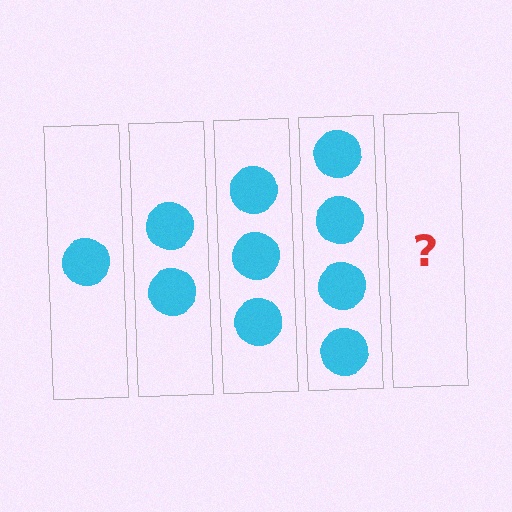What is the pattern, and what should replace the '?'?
The pattern is that each step adds one more circle. The '?' should be 5 circles.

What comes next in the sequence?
The next element should be 5 circles.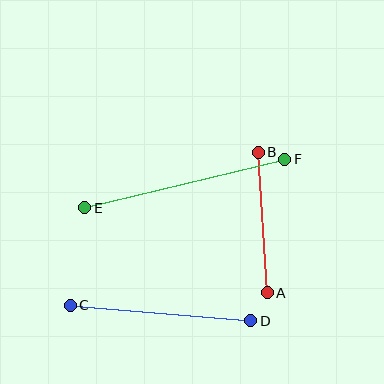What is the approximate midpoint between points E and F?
The midpoint is at approximately (185, 183) pixels.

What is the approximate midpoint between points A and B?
The midpoint is at approximately (263, 223) pixels.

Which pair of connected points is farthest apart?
Points E and F are farthest apart.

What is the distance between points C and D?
The distance is approximately 181 pixels.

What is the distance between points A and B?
The distance is approximately 141 pixels.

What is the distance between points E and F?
The distance is approximately 206 pixels.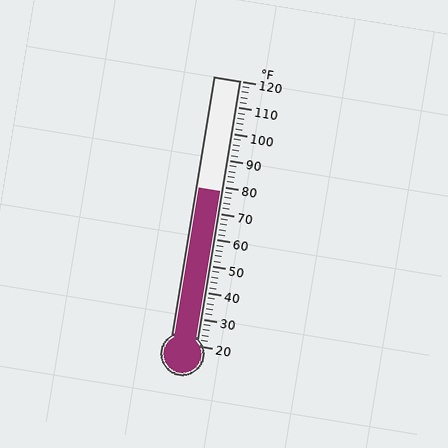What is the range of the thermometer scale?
The thermometer scale ranges from 20°F to 120°F.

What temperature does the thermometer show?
The thermometer shows approximately 78°F.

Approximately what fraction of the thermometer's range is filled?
The thermometer is filled to approximately 60% of its range.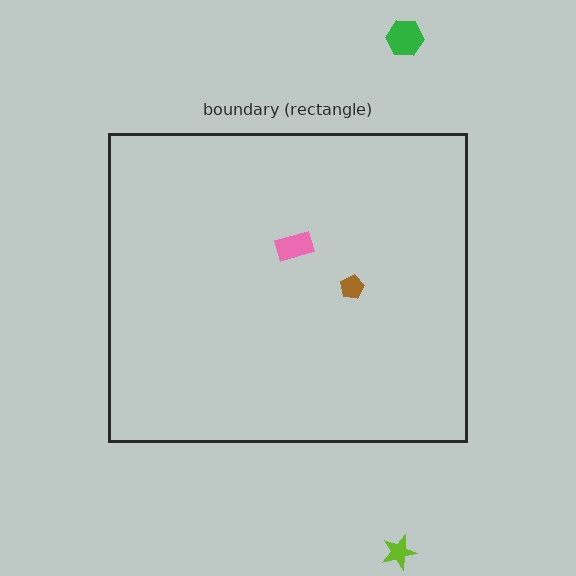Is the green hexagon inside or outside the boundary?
Outside.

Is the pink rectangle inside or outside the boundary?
Inside.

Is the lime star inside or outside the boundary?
Outside.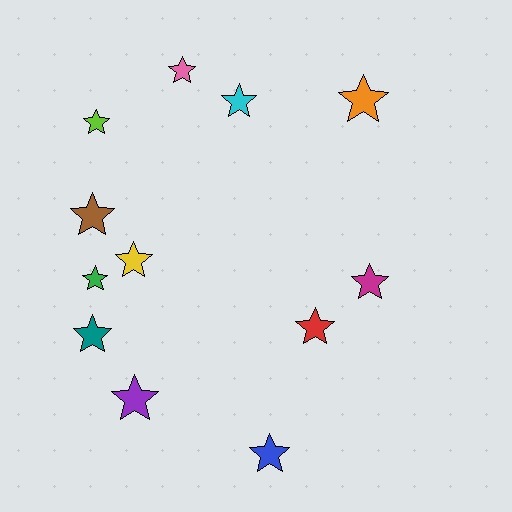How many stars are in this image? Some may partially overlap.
There are 12 stars.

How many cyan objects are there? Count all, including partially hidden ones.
There is 1 cyan object.